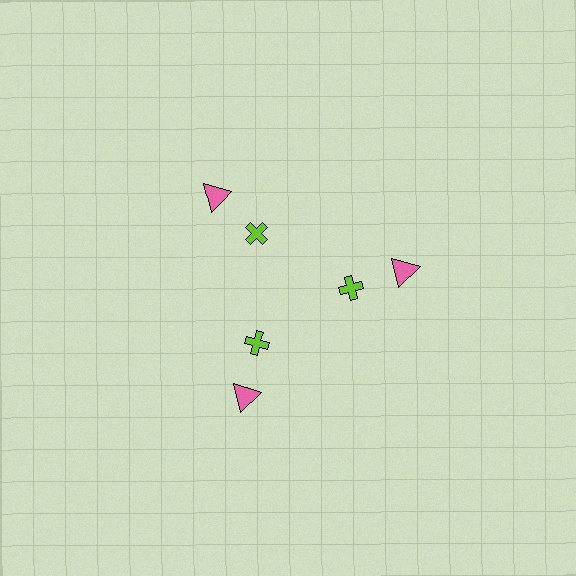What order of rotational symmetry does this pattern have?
This pattern has 3-fold rotational symmetry.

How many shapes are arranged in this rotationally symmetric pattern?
There are 6 shapes, arranged in 3 groups of 2.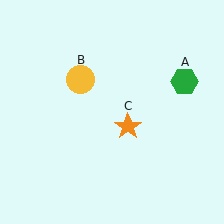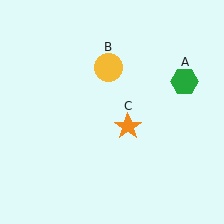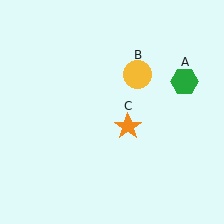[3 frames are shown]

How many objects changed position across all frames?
1 object changed position: yellow circle (object B).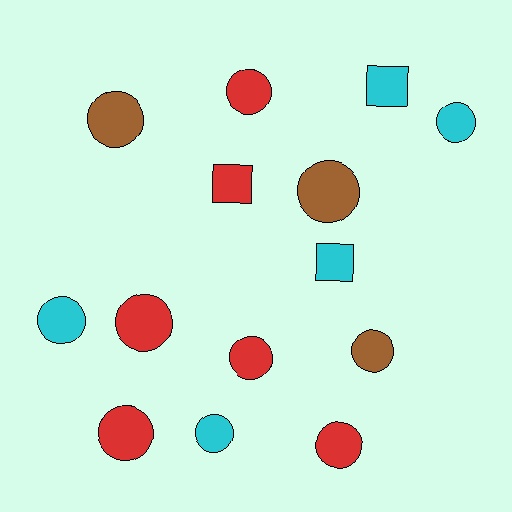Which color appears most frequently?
Red, with 6 objects.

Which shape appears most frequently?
Circle, with 11 objects.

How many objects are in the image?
There are 14 objects.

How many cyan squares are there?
There are 2 cyan squares.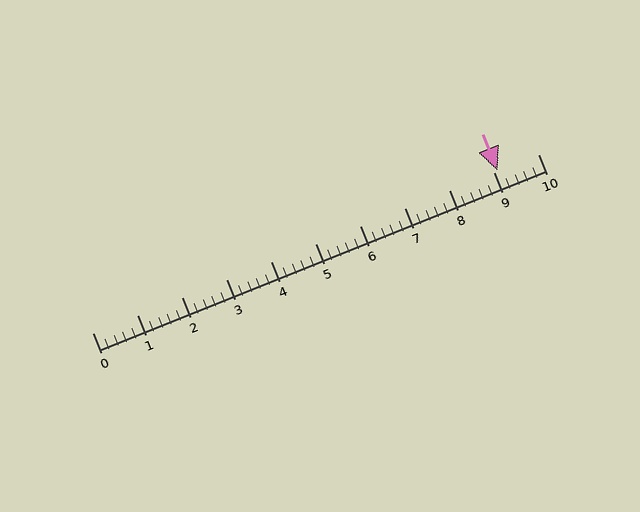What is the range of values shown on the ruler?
The ruler shows values from 0 to 10.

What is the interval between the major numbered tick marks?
The major tick marks are spaced 1 units apart.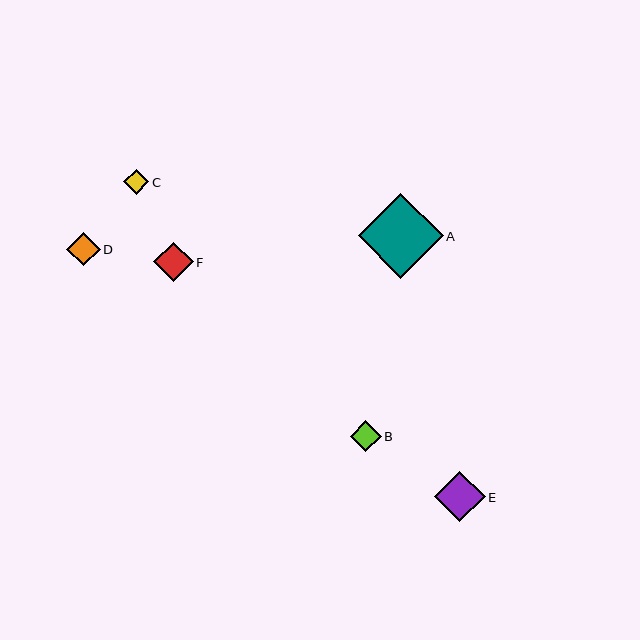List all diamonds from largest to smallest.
From largest to smallest: A, E, F, D, B, C.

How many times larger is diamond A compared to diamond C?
Diamond A is approximately 3.3 times the size of diamond C.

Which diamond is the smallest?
Diamond C is the smallest with a size of approximately 26 pixels.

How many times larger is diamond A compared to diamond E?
Diamond A is approximately 1.7 times the size of diamond E.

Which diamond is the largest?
Diamond A is the largest with a size of approximately 85 pixels.